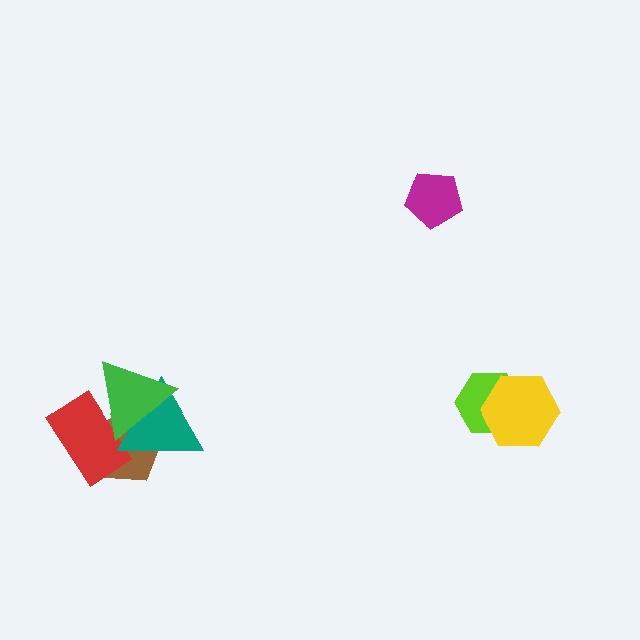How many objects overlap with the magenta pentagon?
0 objects overlap with the magenta pentagon.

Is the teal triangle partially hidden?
Yes, it is partially covered by another shape.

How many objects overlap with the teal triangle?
3 objects overlap with the teal triangle.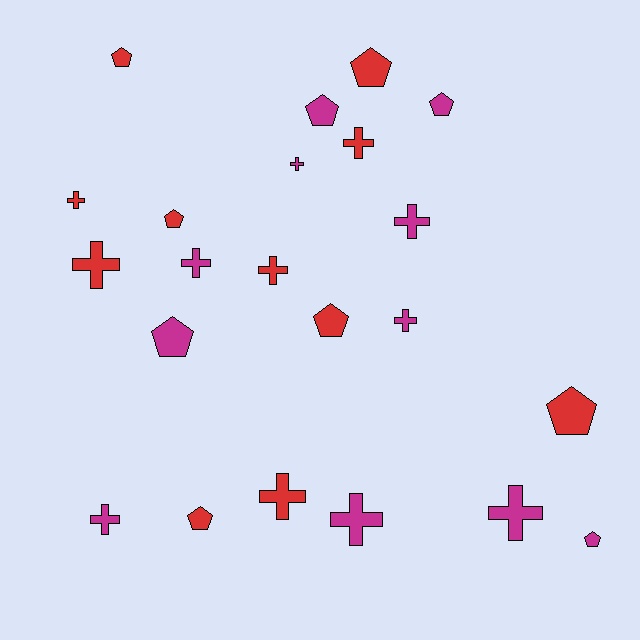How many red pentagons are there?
There are 6 red pentagons.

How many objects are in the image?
There are 22 objects.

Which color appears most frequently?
Red, with 11 objects.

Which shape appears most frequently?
Cross, with 12 objects.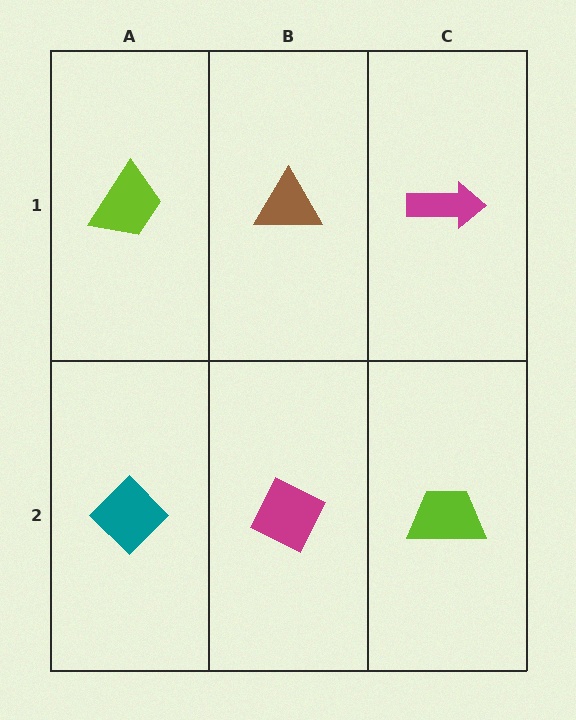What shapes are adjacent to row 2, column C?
A magenta arrow (row 1, column C), a magenta diamond (row 2, column B).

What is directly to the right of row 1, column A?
A brown triangle.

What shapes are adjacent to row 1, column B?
A magenta diamond (row 2, column B), a lime trapezoid (row 1, column A), a magenta arrow (row 1, column C).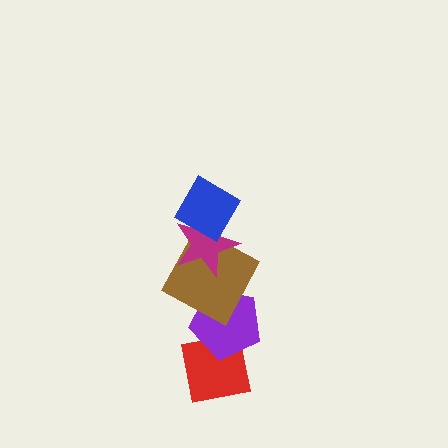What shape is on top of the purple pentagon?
The brown square is on top of the purple pentagon.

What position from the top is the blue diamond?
The blue diamond is 1st from the top.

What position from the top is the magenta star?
The magenta star is 2nd from the top.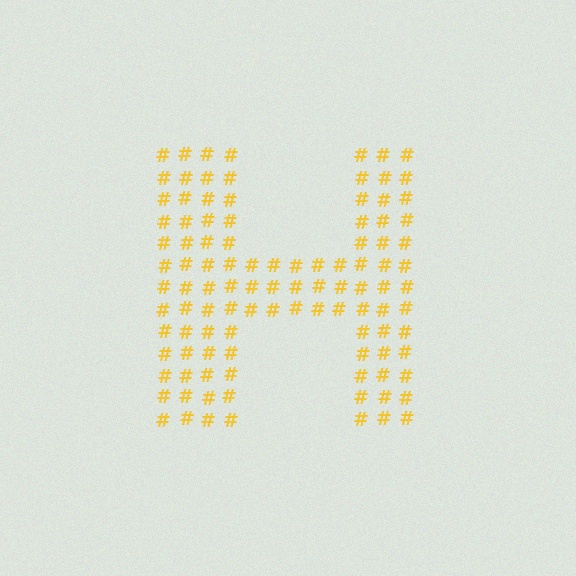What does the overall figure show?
The overall figure shows the letter H.